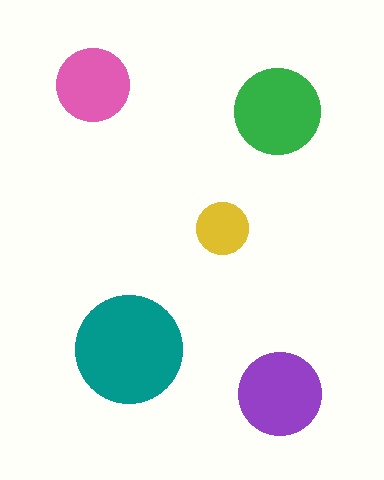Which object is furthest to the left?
The pink circle is leftmost.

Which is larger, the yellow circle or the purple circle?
The purple one.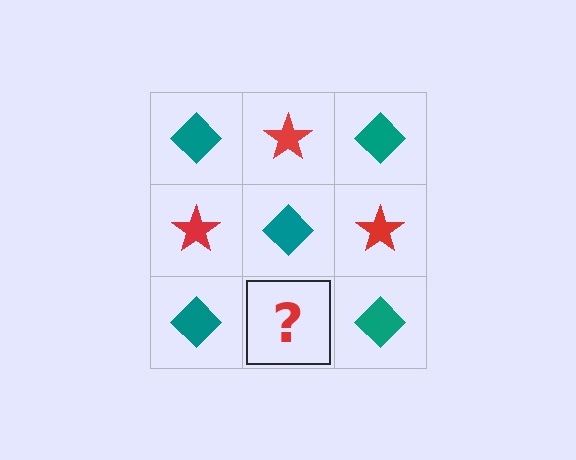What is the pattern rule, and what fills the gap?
The rule is that it alternates teal diamond and red star in a checkerboard pattern. The gap should be filled with a red star.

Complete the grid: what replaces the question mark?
The question mark should be replaced with a red star.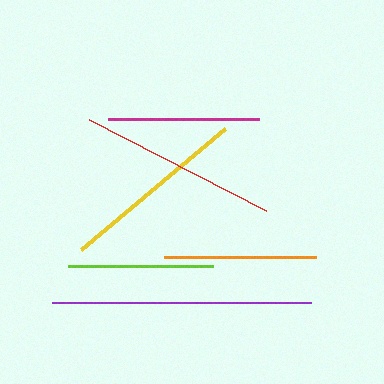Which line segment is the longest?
The purple line is the longest at approximately 259 pixels.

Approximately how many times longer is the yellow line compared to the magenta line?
The yellow line is approximately 1.2 times the length of the magenta line.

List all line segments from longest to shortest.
From longest to shortest: purple, red, yellow, orange, magenta, lime.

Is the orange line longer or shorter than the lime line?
The orange line is longer than the lime line.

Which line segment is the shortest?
The lime line is the shortest at approximately 145 pixels.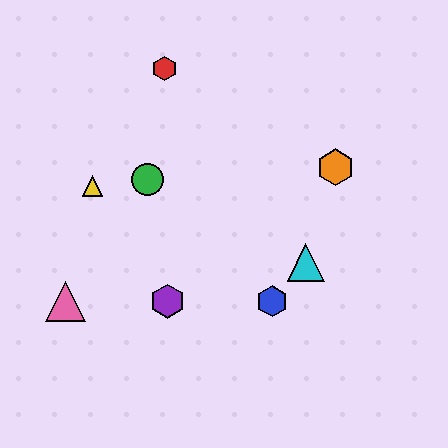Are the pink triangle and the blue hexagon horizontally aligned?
Yes, both are at y≈301.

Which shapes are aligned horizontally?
The blue hexagon, the purple hexagon, the pink triangle are aligned horizontally.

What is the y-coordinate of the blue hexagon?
The blue hexagon is at y≈301.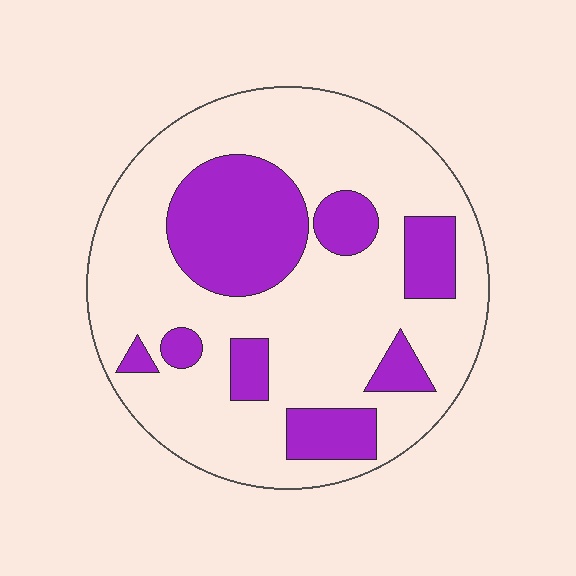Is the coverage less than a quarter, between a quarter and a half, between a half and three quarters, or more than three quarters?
Between a quarter and a half.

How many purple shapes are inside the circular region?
8.